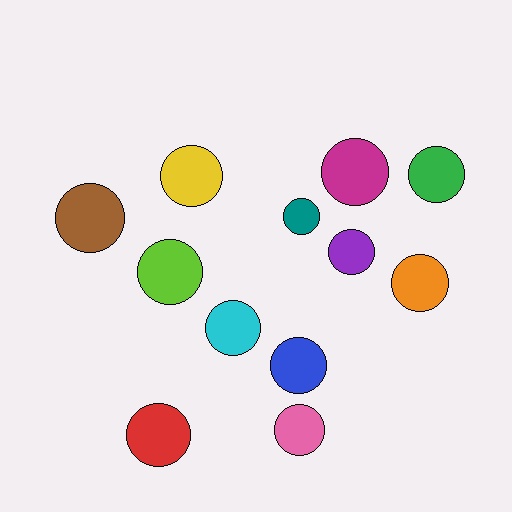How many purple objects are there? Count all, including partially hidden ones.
There is 1 purple object.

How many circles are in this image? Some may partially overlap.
There are 12 circles.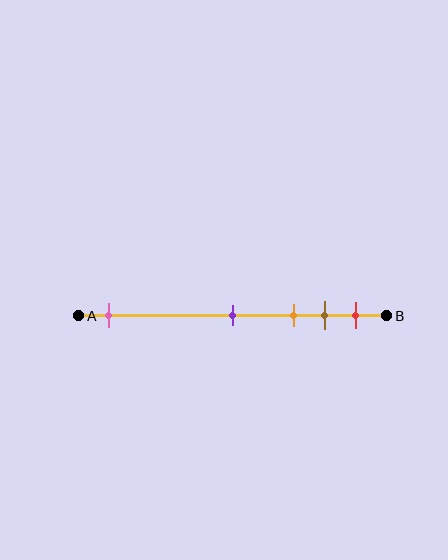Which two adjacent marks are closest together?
The brown and red marks are the closest adjacent pair.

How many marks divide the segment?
There are 5 marks dividing the segment.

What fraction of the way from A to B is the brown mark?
The brown mark is approximately 80% (0.8) of the way from A to B.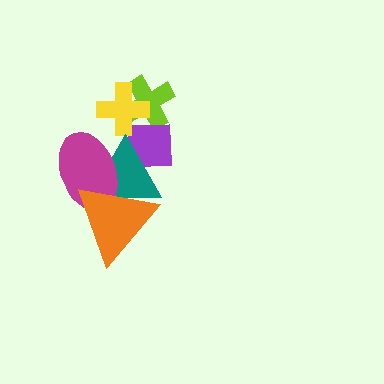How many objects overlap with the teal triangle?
3 objects overlap with the teal triangle.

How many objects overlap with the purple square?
3 objects overlap with the purple square.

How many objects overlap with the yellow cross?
2 objects overlap with the yellow cross.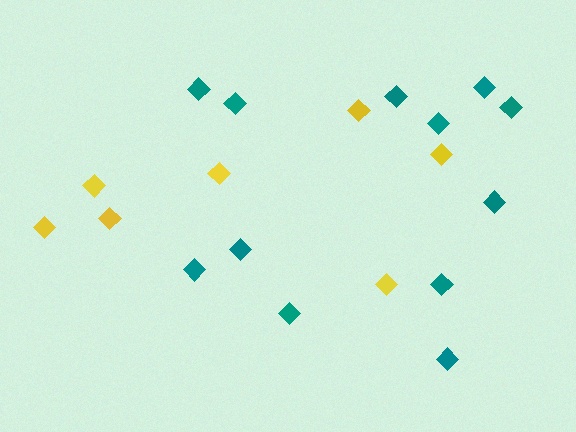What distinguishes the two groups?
There are 2 groups: one group of teal diamonds (12) and one group of yellow diamonds (7).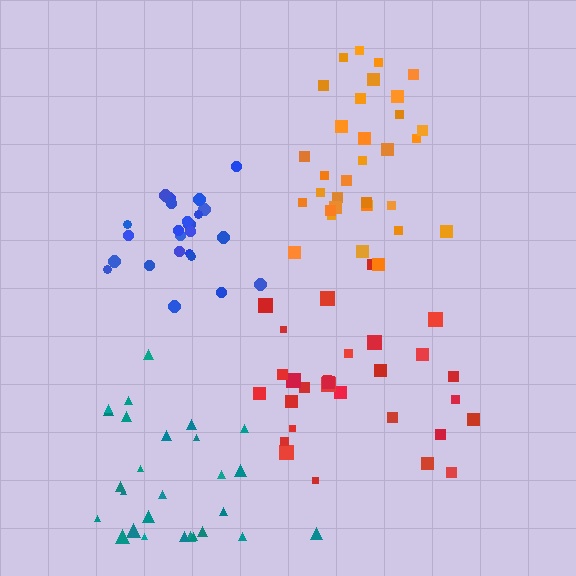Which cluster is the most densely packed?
Blue.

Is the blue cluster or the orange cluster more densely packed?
Blue.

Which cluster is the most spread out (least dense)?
Teal.